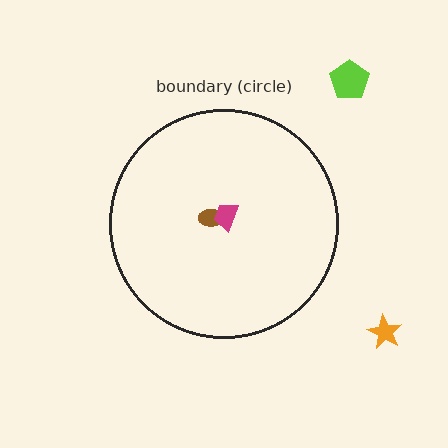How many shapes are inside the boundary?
2 inside, 2 outside.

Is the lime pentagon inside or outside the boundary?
Outside.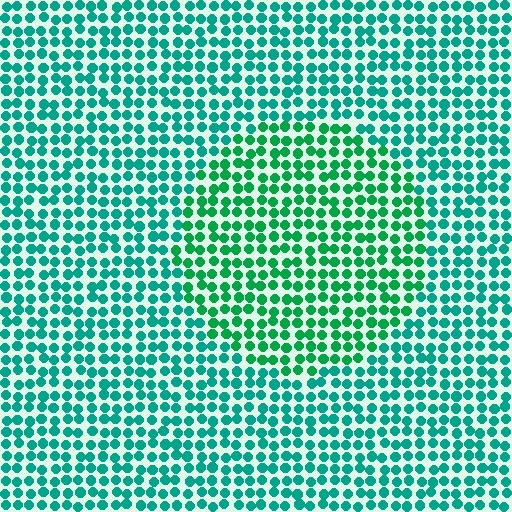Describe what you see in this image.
The image is filled with small teal elements in a uniform arrangement. A circle-shaped region is visible where the elements are tinted to a slightly different hue, forming a subtle color boundary.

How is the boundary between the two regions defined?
The boundary is defined purely by a slight shift in hue (about 26 degrees). Spacing, size, and orientation are identical on both sides.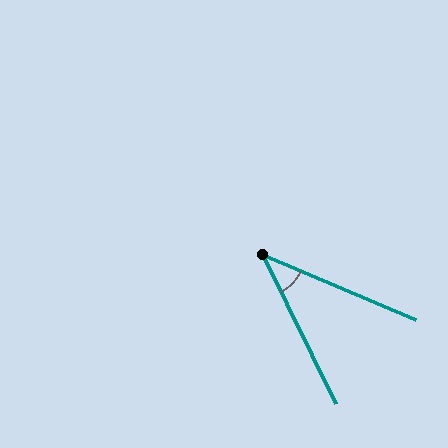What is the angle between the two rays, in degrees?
Approximately 41 degrees.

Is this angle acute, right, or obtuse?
It is acute.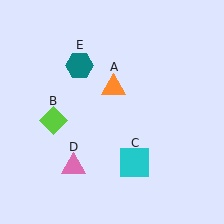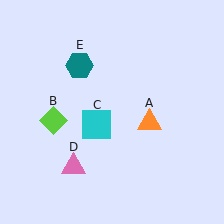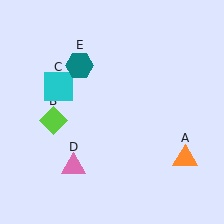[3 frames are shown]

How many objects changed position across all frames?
2 objects changed position: orange triangle (object A), cyan square (object C).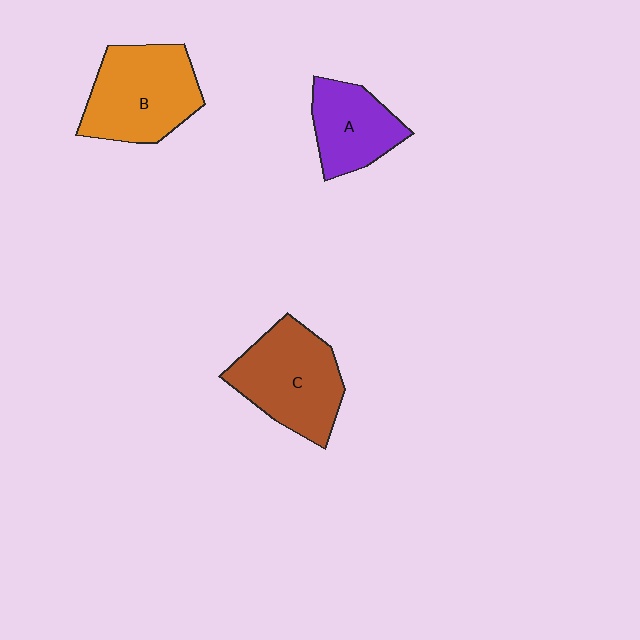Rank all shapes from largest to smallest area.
From largest to smallest: B (orange), C (brown), A (purple).